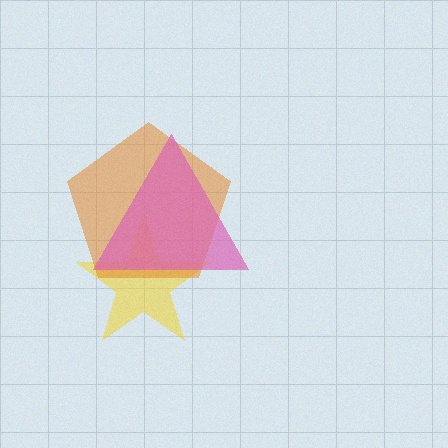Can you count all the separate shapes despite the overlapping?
Yes, there are 3 separate shapes.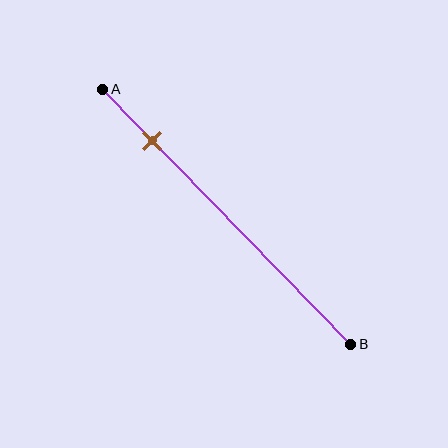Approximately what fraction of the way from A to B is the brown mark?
The brown mark is approximately 20% of the way from A to B.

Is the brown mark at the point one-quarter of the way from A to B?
No, the mark is at about 20% from A, not at the 25% one-quarter point.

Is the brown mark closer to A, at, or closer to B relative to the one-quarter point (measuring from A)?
The brown mark is closer to point A than the one-quarter point of segment AB.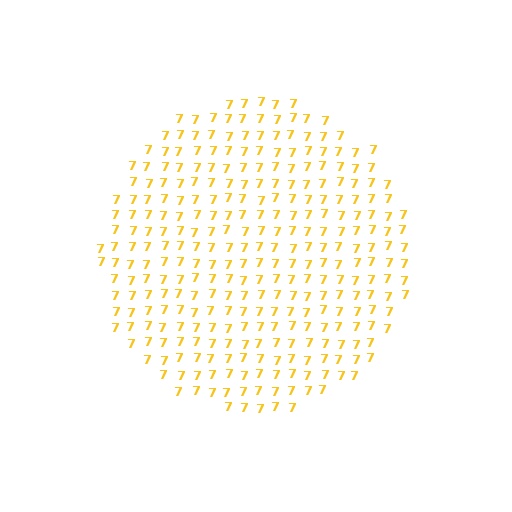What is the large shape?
The large shape is a circle.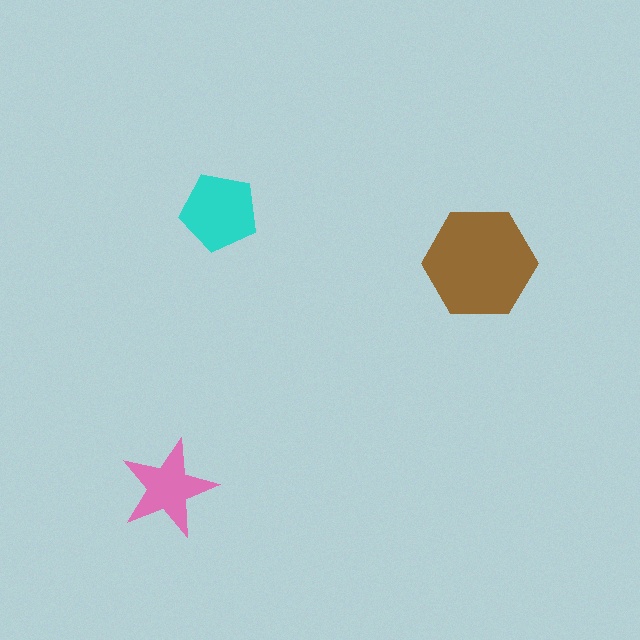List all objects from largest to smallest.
The brown hexagon, the cyan pentagon, the pink star.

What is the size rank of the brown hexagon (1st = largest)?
1st.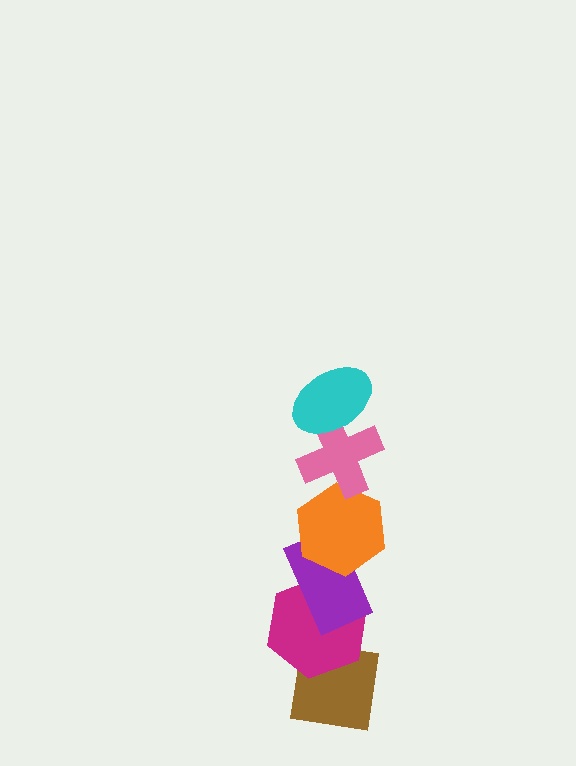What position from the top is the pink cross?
The pink cross is 2nd from the top.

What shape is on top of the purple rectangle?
The orange hexagon is on top of the purple rectangle.